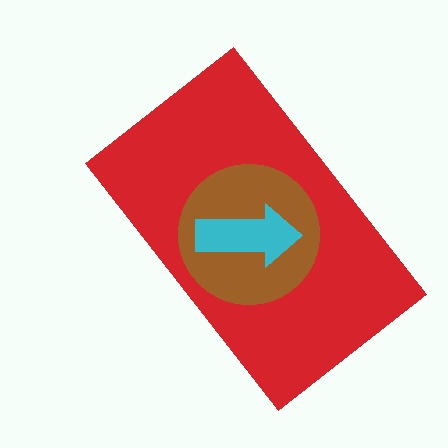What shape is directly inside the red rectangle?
The brown circle.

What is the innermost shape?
The cyan arrow.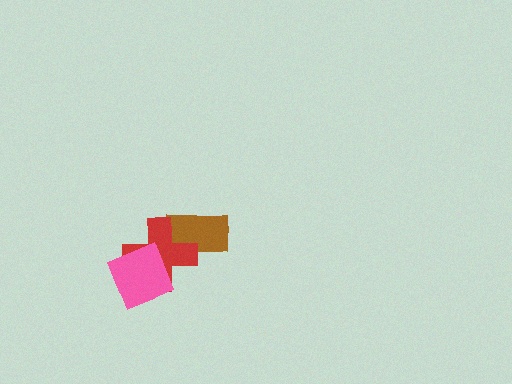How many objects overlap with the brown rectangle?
1 object overlaps with the brown rectangle.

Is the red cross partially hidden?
Yes, it is partially covered by another shape.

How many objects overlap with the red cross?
2 objects overlap with the red cross.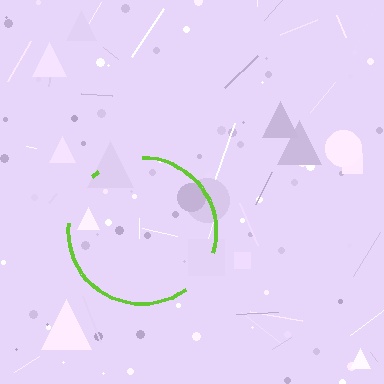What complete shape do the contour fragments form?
The contour fragments form a circle.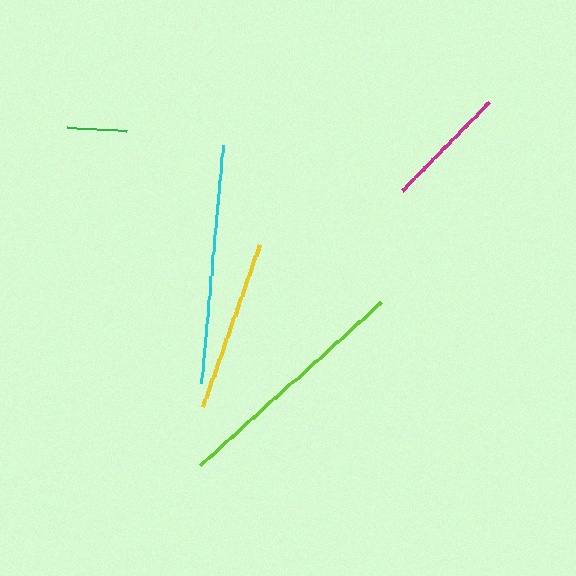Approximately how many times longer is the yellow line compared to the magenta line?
The yellow line is approximately 1.4 times the length of the magenta line.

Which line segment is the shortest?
The green line is the shortest at approximately 60 pixels.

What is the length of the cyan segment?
The cyan segment is approximately 239 pixels long.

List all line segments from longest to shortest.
From longest to shortest: lime, cyan, yellow, magenta, green.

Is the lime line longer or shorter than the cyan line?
The lime line is longer than the cyan line.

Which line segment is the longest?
The lime line is the longest at approximately 244 pixels.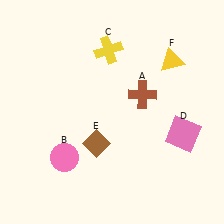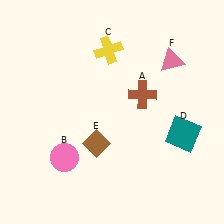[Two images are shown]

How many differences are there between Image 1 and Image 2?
There are 2 differences between the two images.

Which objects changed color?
D changed from pink to teal. F changed from yellow to pink.